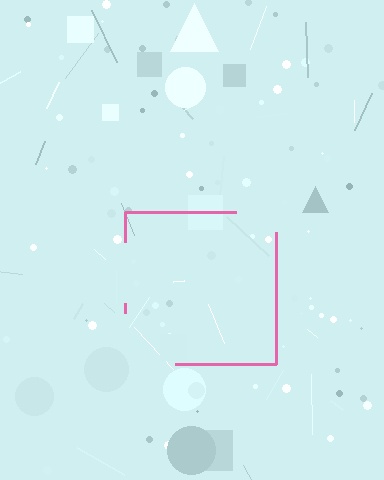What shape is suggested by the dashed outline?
The dashed outline suggests a square.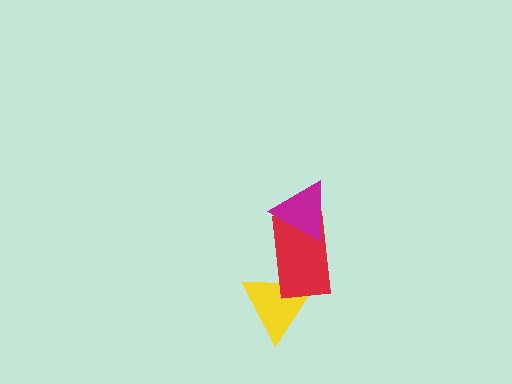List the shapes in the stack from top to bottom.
From top to bottom: the magenta triangle, the red rectangle, the yellow triangle.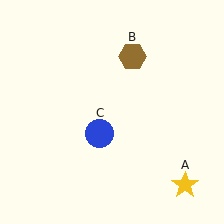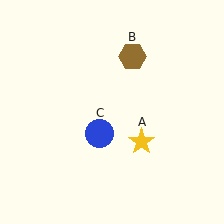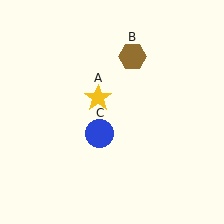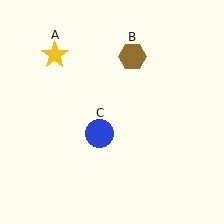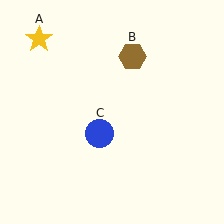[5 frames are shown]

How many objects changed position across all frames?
1 object changed position: yellow star (object A).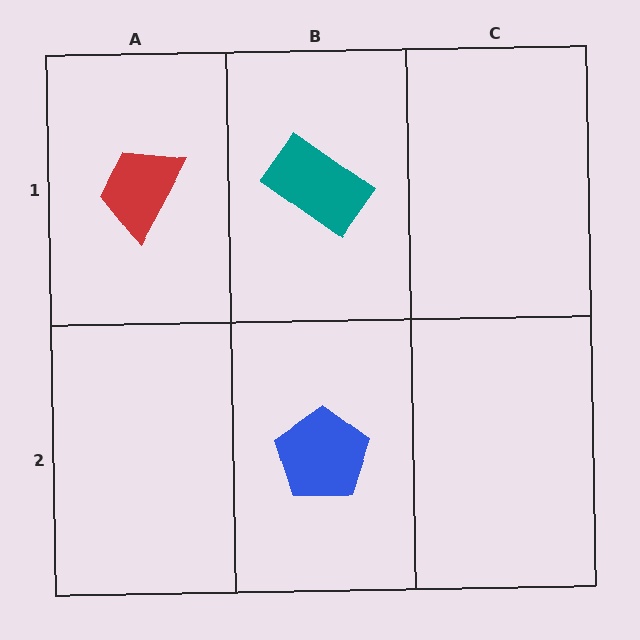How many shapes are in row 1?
2 shapes.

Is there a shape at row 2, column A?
No, that cell is empty.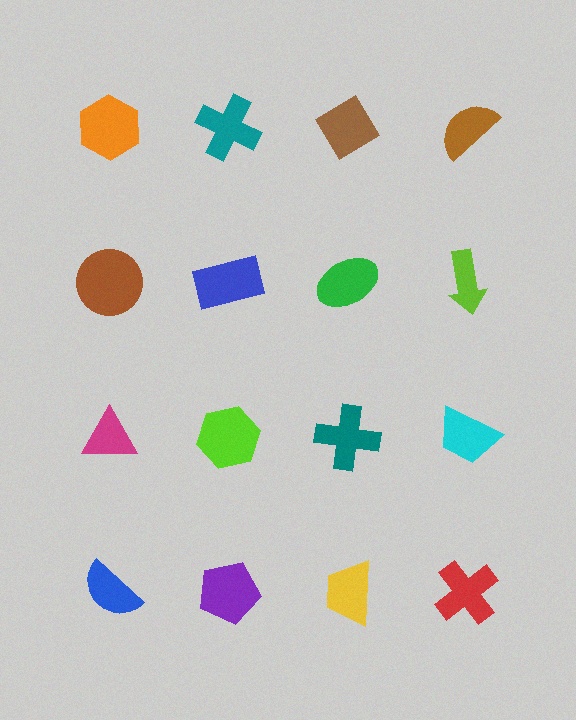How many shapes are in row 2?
4 shapes.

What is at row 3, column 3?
A teal cross.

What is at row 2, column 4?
A lime arrow.